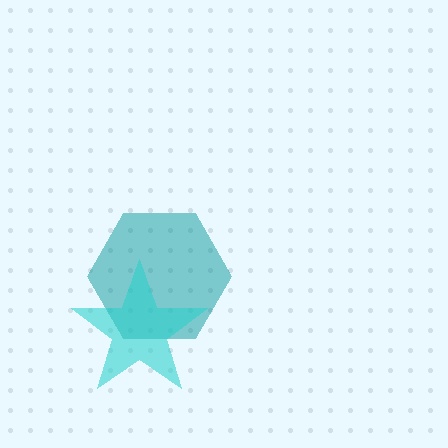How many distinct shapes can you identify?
There are 2 distinct shapes: a teal hexagon, a cyan star.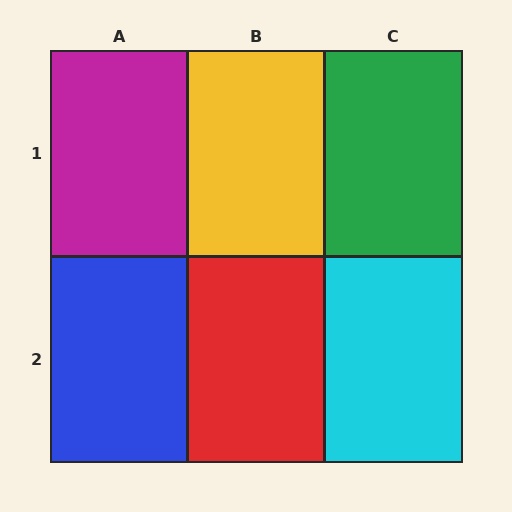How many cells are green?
1 cell is green.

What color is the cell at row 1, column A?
Magenta.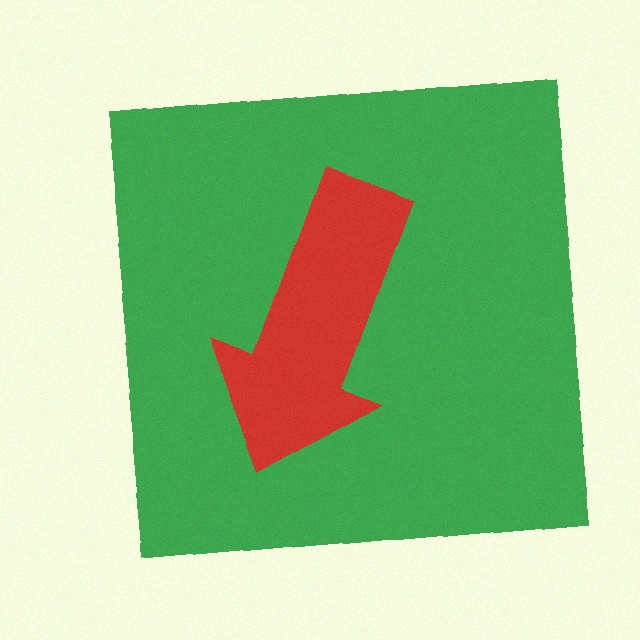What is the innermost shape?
The red arrow.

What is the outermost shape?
The green square.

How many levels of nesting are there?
2.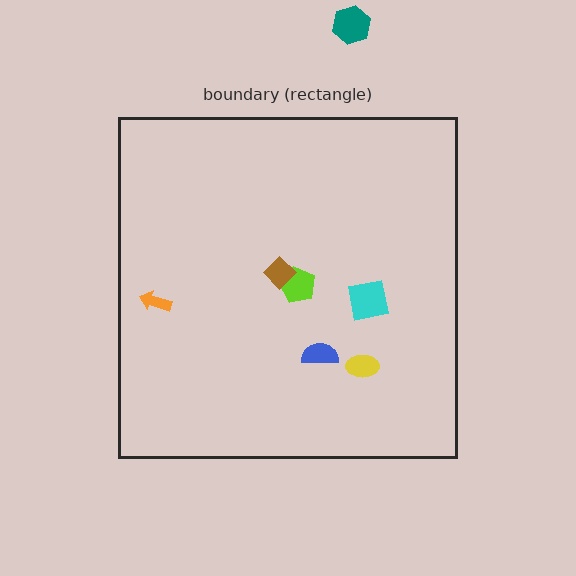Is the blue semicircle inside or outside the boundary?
Inside.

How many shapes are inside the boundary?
6 inside, 1 outside.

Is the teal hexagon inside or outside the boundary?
Outside.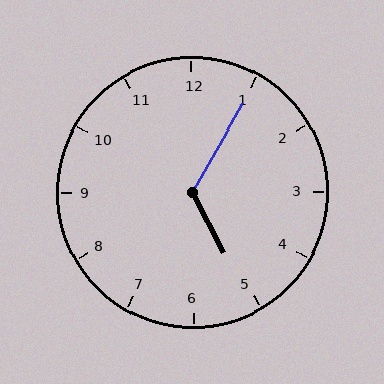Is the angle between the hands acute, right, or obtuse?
It is obtuse.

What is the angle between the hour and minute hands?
Approximately 122 degrees.